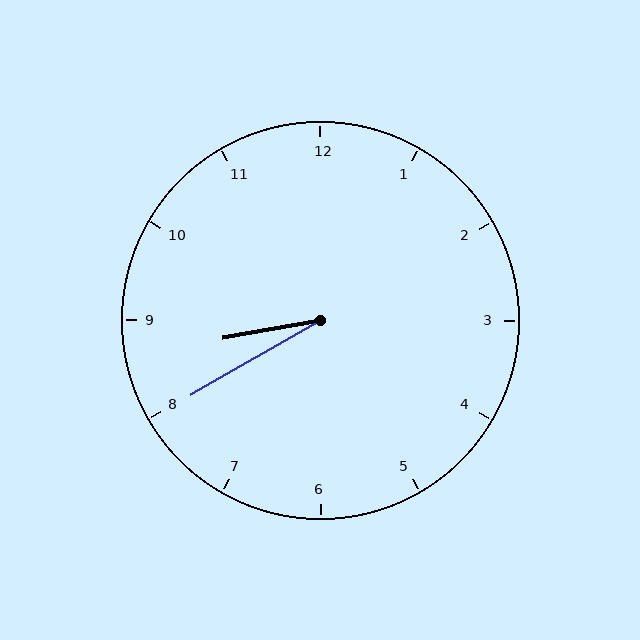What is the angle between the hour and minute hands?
Approximately 20 degrees.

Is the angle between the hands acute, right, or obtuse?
It is acute.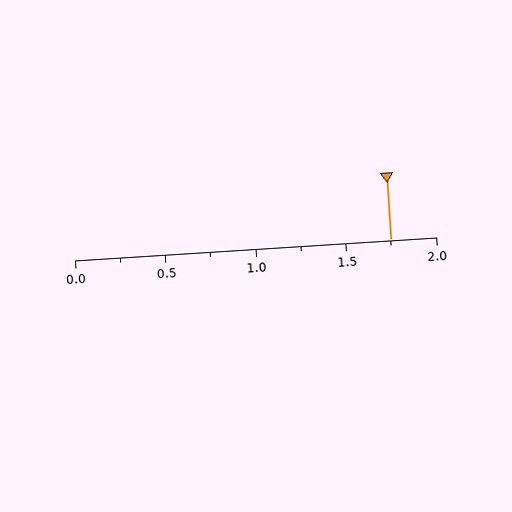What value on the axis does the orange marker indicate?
The marker indicates approximately 1.75.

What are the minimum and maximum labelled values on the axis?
The axis runs from 0.0 to 2.0.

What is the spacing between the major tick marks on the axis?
The major ticks are spaced 0.5 apart.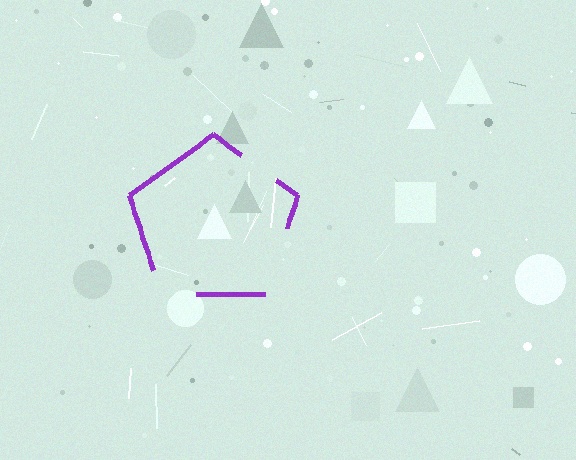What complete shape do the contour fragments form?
The contour fragments form a pentagon.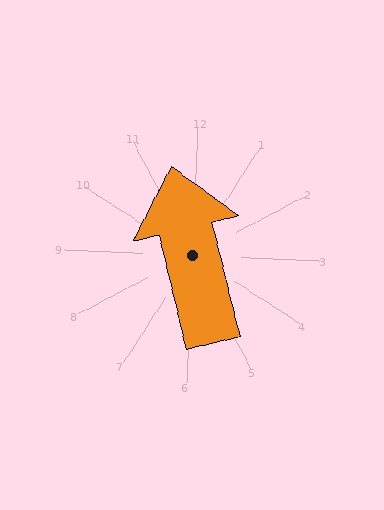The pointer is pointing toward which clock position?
Roughly 11 o'clock.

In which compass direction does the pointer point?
North.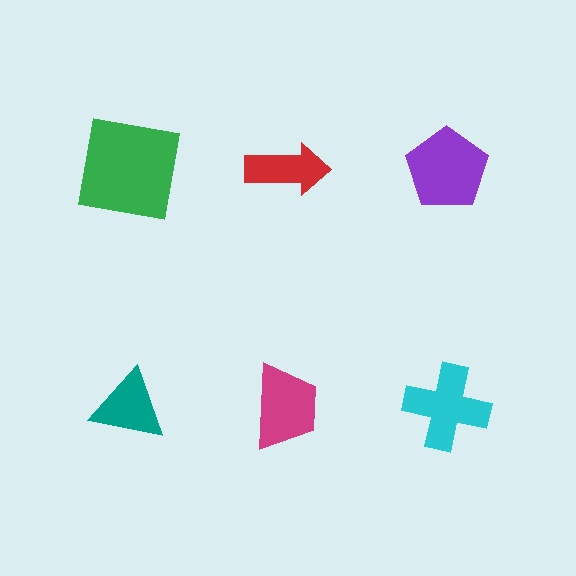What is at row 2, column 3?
A cyan cross.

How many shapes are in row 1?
3 shapes.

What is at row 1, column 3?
A purple pentagon.